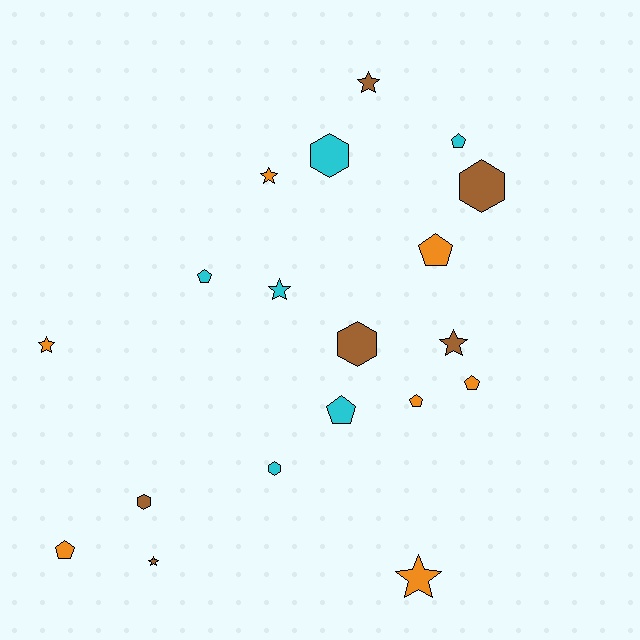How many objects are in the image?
There are 19 objects.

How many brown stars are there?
There are 3 brown stars.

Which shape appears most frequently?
Star, with 7 objects.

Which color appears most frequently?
Orange, with 7 objects.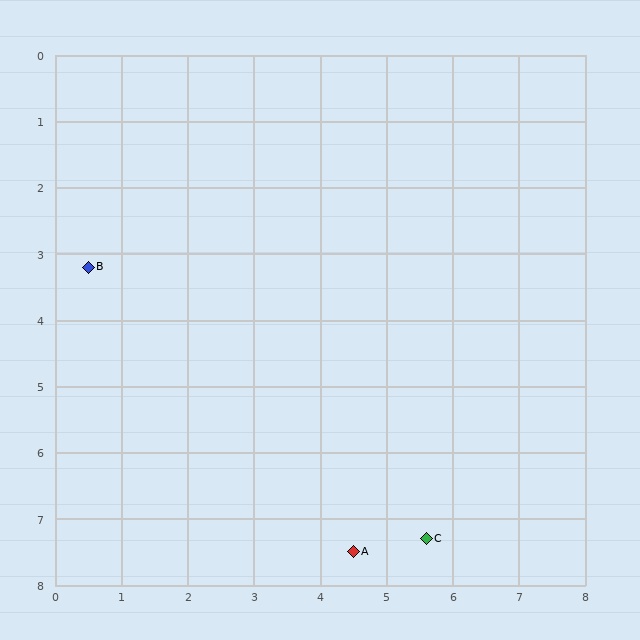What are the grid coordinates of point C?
Point C is at approximately (5.6, 7.3).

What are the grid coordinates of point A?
Point A is at approximately (4.5, 7.5).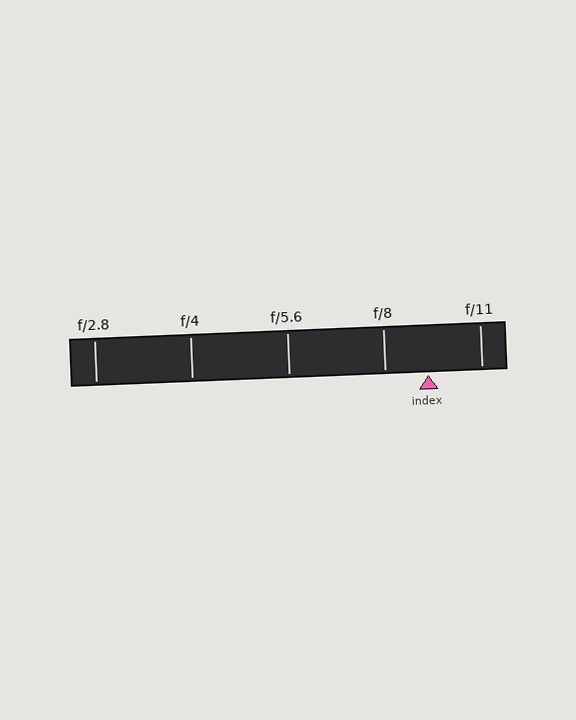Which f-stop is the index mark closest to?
The index mark is closest to f/8.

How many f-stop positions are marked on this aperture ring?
There are 5 f-stop positions marked.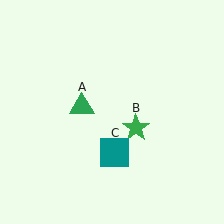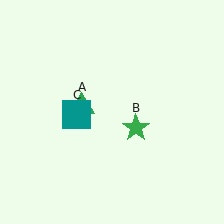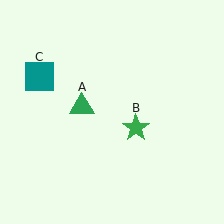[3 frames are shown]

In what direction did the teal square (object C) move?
The teal square (object C) moved up and to the left.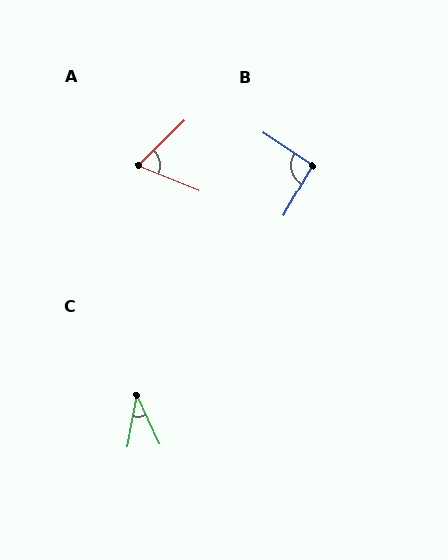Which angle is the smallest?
C, at approximately 34 degrees.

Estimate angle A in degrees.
Approximately 66 degrees.